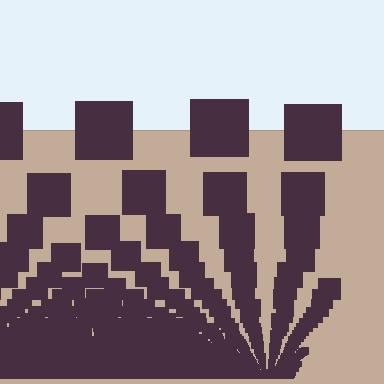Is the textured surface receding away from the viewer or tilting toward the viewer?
The surface appears to tilt toward the viewer. Texture elements get larger and sparser toward the top.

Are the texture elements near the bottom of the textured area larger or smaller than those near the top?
Smaller. The gradient is inverted — elements near the bottom are smaller and denser.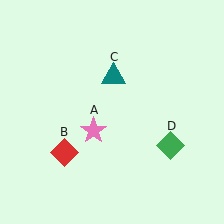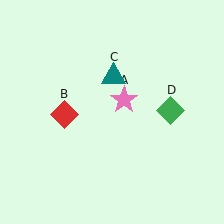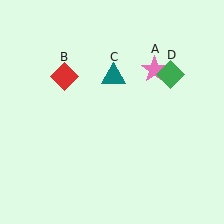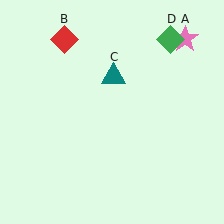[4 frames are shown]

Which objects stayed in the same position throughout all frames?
Teal triangle (object C) remained stationary.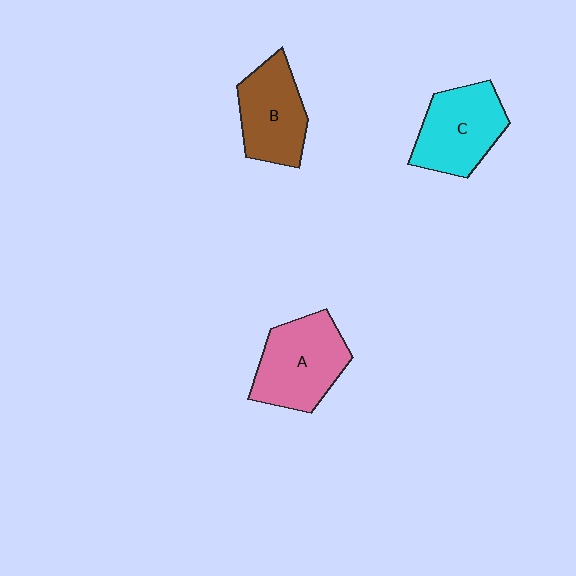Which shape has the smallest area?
Shape B (brown).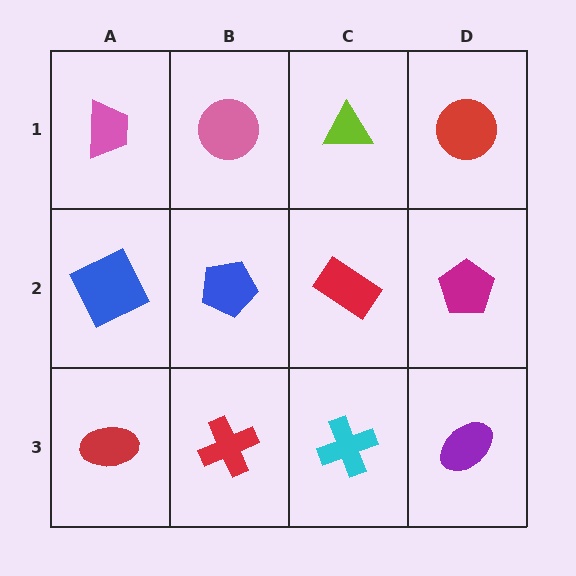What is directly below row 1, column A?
A blue square.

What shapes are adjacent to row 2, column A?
A pink trapezoid (row 1, column A), a red ellipse (row 3, column A), a blue pentagon (row 2, column B).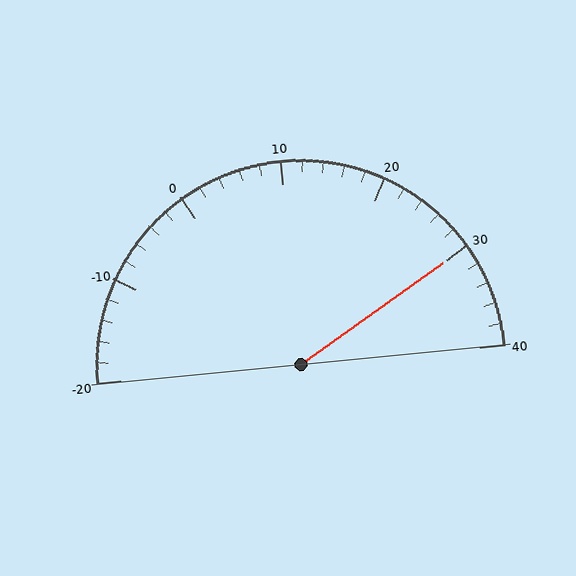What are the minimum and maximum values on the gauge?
The gauge ranges from -20 to 40.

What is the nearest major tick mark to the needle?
The nearest major tick mark is 30.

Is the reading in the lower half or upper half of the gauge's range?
The reading is in the upper half of the range (-20 to 40).